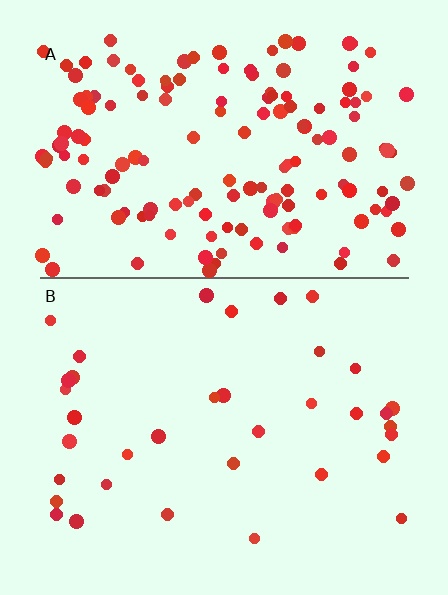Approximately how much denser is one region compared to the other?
Approximately 4.2× — region A over region B.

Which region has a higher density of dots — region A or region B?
A (the top).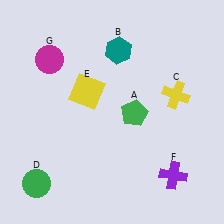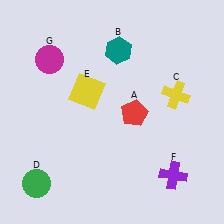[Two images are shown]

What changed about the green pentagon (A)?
In Image 1, A is green. In Image 2, it changed to red.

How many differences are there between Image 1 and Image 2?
There is 1 difference between the two images.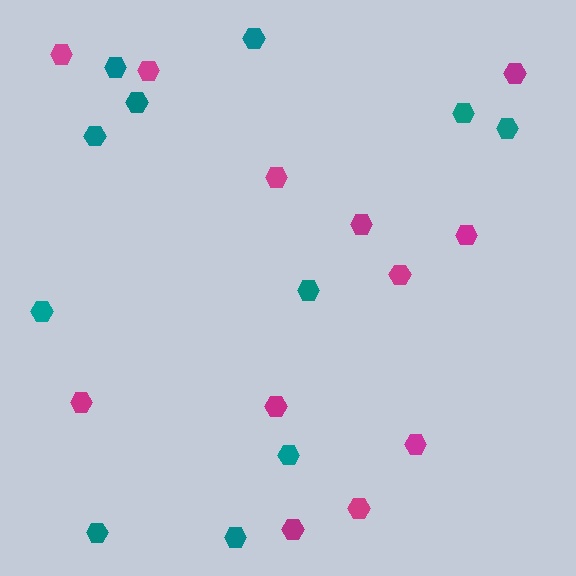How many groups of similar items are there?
There are 2 groups: one group of magenta hexagons (12) and one group of teal hexagons (11).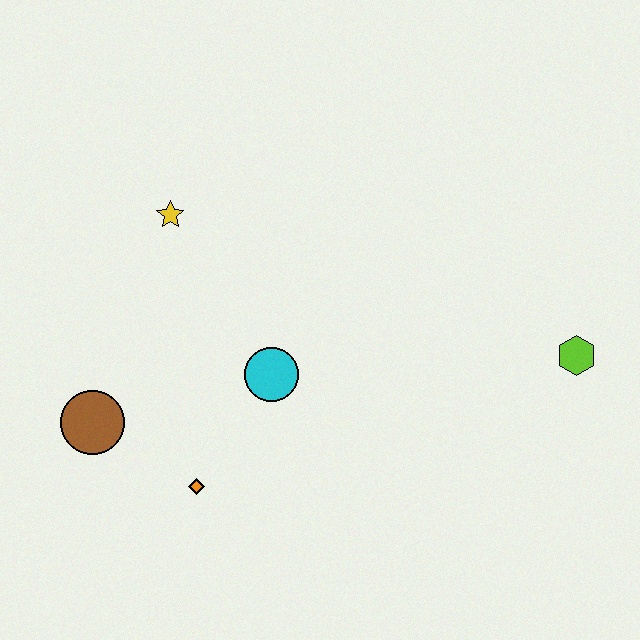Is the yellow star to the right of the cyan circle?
No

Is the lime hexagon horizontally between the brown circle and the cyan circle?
No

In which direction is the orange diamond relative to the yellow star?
The orange diamond is below the yellow star.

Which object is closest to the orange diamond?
The brown circle is closest to the orange diamond.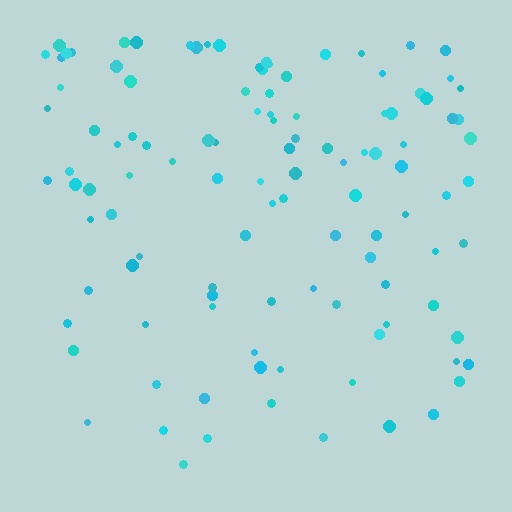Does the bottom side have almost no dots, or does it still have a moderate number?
Still a moderate number, just noticeably fewer than the top.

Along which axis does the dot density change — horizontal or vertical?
Vertical.